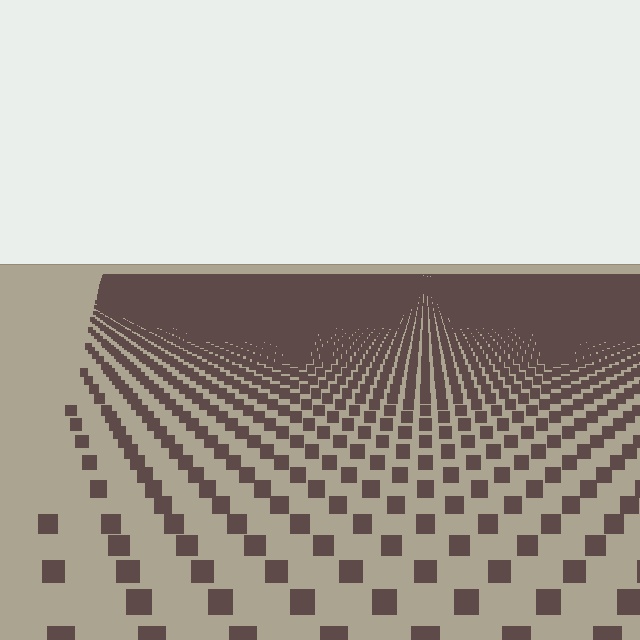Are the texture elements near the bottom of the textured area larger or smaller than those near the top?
Larger. Near the bottom, elements are closer to the viewer and appear at a bigger on-screen size.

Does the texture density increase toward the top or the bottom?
Density increases toward the top.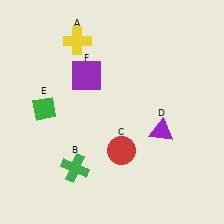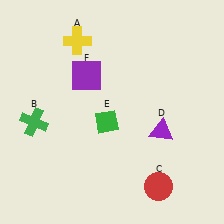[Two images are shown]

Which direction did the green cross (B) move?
The green cross (B) moved up.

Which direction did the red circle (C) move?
The red circle (C) moved right.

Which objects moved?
The objects that moved are: the green cross (B), the red circle (C), the green diamond (E).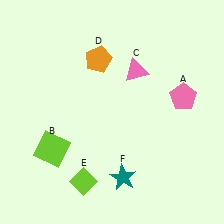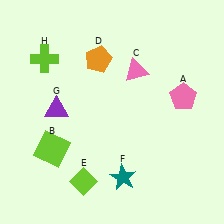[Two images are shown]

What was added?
A purple triangle (G), a lime cross (H) were added in Image 2.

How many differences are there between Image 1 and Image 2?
There are 2 differences between the two images.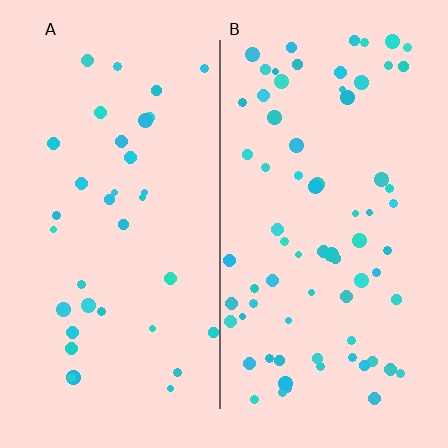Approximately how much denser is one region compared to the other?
Approximately 2.0× — region B over region A.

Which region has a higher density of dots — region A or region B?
B (the right).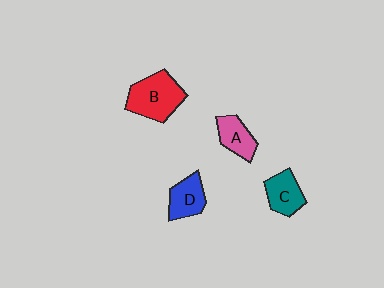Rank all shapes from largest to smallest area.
From largest to smallest: B (red), C (teal), D (blue), A (pink).